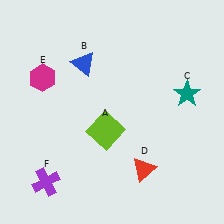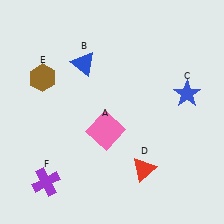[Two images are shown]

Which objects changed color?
A changed from lime to pink. C changed from teal to blue. E changed from magenta to brown.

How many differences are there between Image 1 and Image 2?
There are 3 differences between the two images.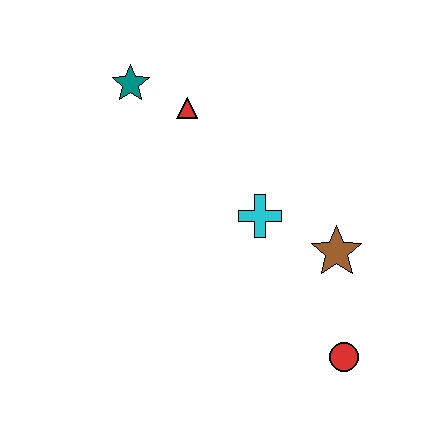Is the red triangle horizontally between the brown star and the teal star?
Yes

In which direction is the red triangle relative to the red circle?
The red triangle is above the red circle.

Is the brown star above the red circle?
Yes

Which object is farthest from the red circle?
The teal star is farthest from the red circle.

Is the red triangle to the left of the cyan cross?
Yes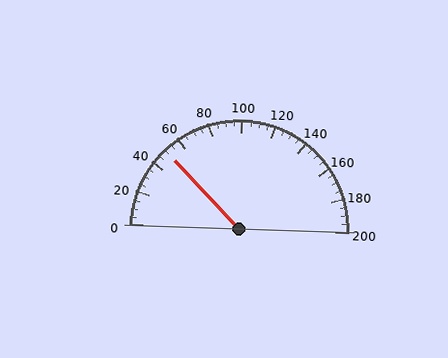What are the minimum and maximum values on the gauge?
The gauge ranges from 0 to 200.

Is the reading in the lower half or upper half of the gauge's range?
The reading is in the lower half of the range (0 to 200).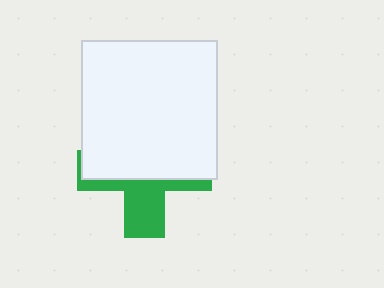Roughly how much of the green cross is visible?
A small part of it is visible (roughly 39%).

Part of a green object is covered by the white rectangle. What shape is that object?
It is a cross.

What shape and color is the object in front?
The object in front is a white rectangle.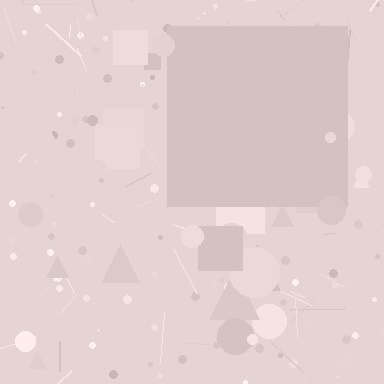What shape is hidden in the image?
A square is hidden in the image.